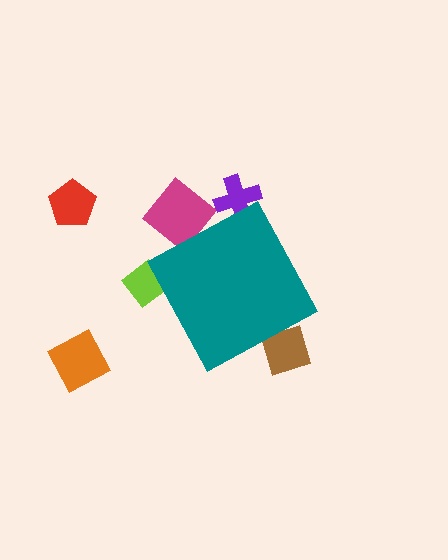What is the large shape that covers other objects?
A teal diamond.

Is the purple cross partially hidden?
Yes, the purple cross is partially hidden behind the teal diamond.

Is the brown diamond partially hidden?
Yes, the brown diamond is partially hidden behind the teal diamond.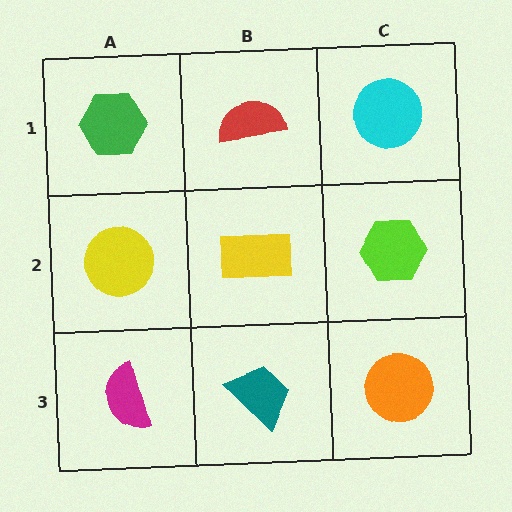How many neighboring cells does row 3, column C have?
2.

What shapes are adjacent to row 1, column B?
A yellow rectangle (row 2, column B), a green hexagon (row 1, column A), a cyan circle (row 1, column C).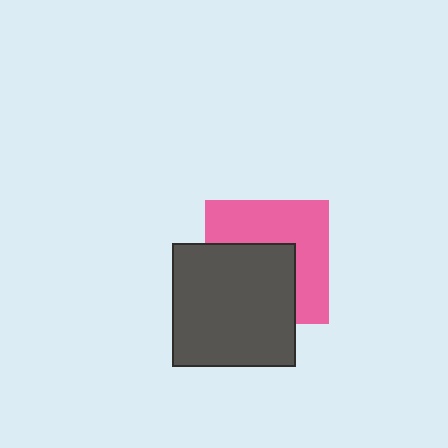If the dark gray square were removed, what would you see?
You would see the complete pink square.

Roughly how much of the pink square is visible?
About half of it is visible (roughly 53%).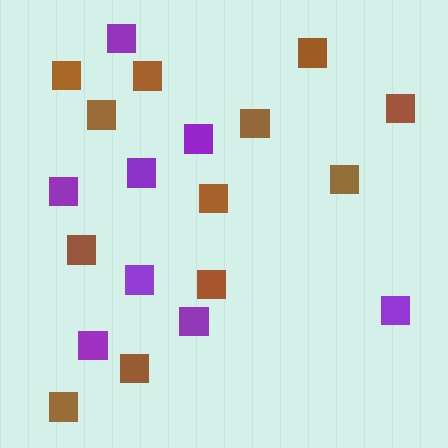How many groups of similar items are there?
There are 2 groups: one group of brown squares (12) and one group of purple squares (8).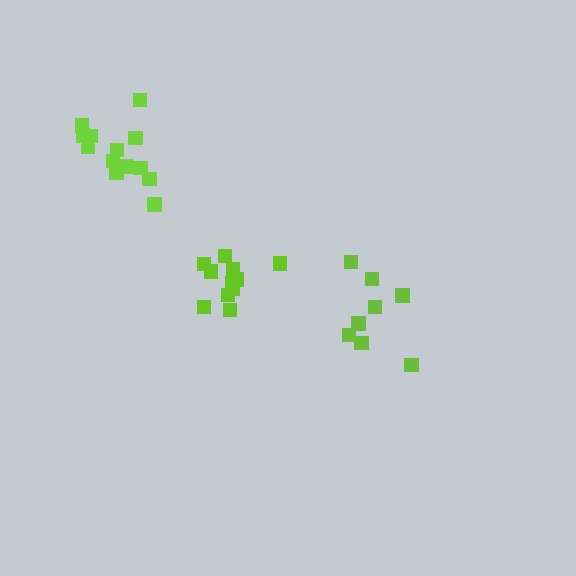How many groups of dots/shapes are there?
There are 3 groups.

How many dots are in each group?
Group 1: 8 dots, Group 2: 12 dots, Group 3: 13 dots (33 total).